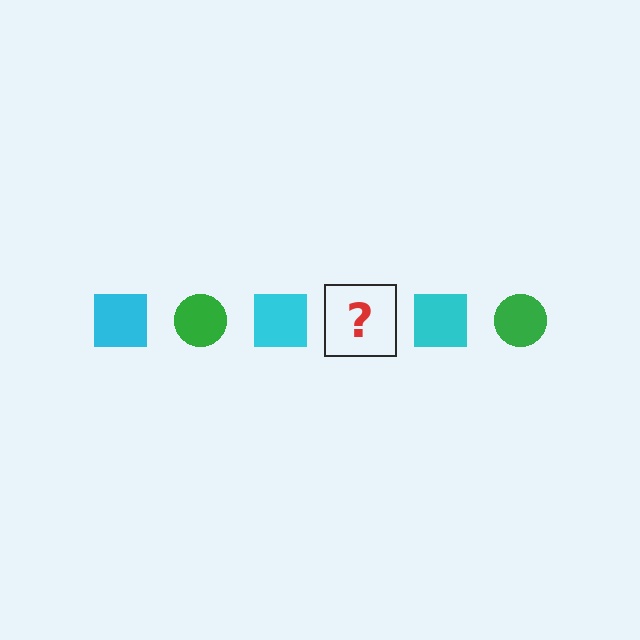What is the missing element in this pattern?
The missing element is a green circle.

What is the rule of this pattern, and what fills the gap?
The rule is that the pattern alternates between cyan square and green circle. The gap should be filled with a green circle.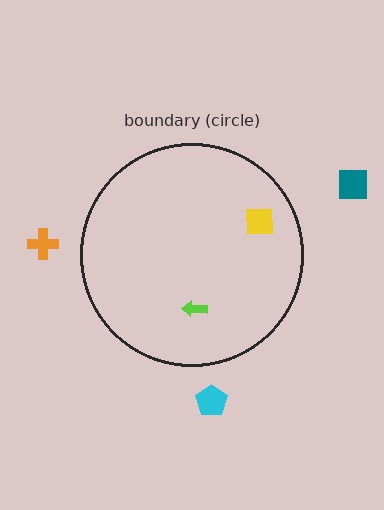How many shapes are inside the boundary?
2 inside, 3 outside.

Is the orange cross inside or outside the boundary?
Outside.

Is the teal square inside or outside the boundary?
Outside.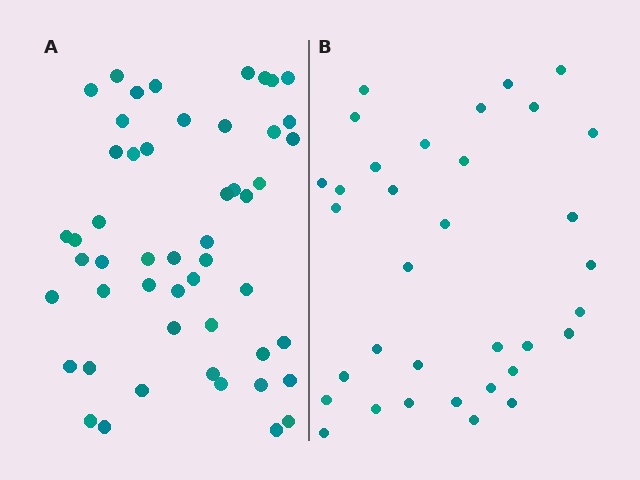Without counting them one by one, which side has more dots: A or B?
Region A (the left region) has more dots.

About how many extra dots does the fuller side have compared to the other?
Region A has approximately 15 more dots than region B.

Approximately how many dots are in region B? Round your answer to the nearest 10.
About 30 dots. (The exact count is 34, which rounds to 30.)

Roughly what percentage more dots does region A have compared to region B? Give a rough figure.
About 50% more.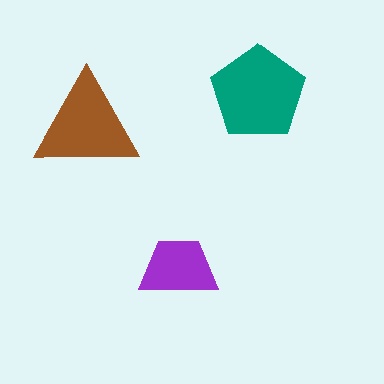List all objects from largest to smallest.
The teal pentagon, the brown triangle, the purple trapezoid.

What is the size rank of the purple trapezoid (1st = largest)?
3rd.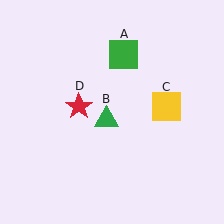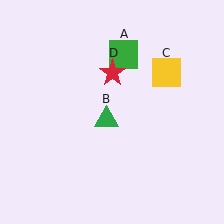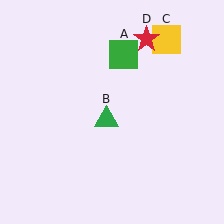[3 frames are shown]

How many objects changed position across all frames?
2 objects changed position: yellow square (object C), red star (object D).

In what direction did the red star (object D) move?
The red star (object D) moved up and to the right.